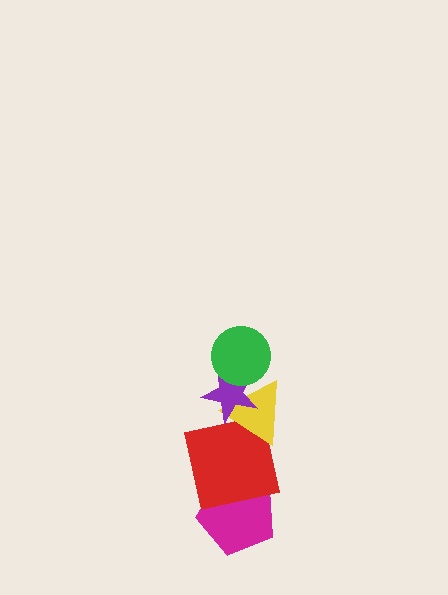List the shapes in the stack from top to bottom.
From top to bottom: the green circle, the purple star, the yellow triangle, the red square, the magenta pentagon.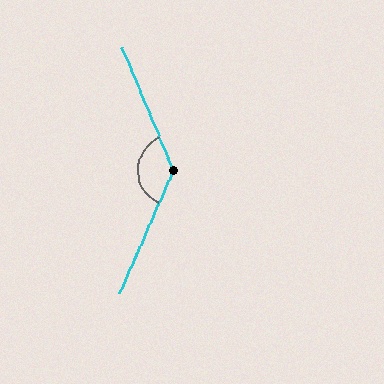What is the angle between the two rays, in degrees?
Approximately 134 degrees.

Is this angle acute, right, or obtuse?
It is obtuse.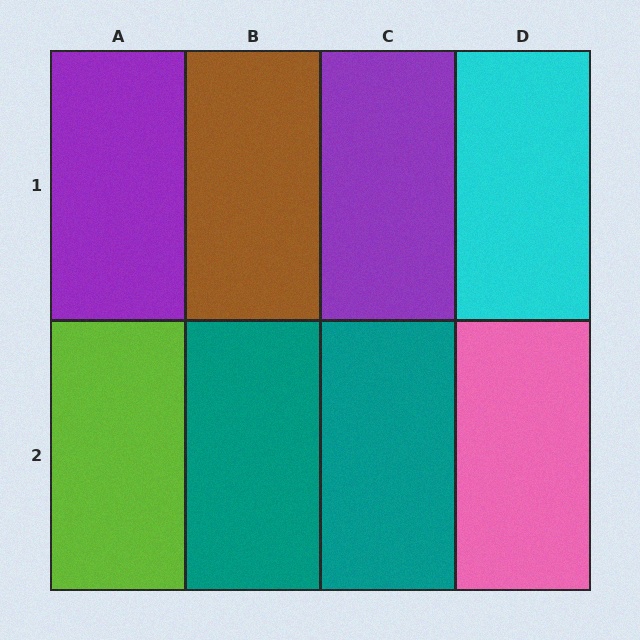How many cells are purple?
2 cells are purple.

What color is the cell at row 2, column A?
Lime.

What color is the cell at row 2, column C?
Teal.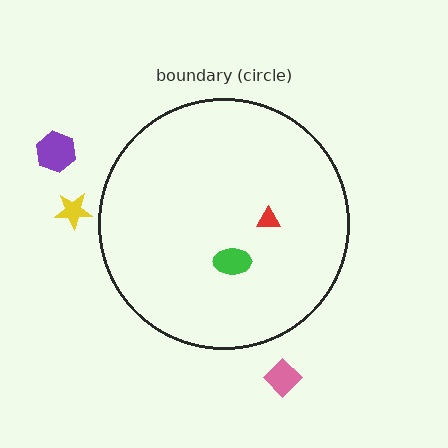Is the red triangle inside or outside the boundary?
Inside.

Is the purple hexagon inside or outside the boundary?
Outside.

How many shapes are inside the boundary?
2 inside, 3 outside.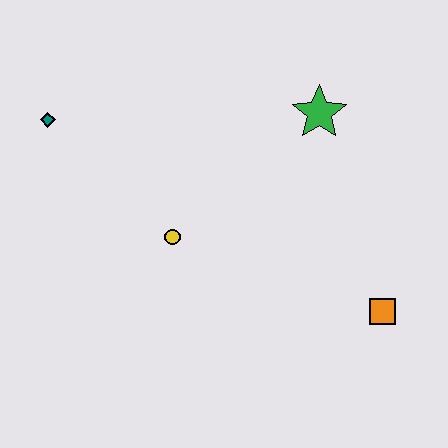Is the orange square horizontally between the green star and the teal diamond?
No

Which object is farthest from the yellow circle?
The orange square is farthest from the yellow circle.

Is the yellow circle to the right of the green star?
No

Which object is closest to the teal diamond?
The yellow circle is closest to the teal diamond.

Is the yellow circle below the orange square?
No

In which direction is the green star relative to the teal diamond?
The green star is to the right of the teal diamond.